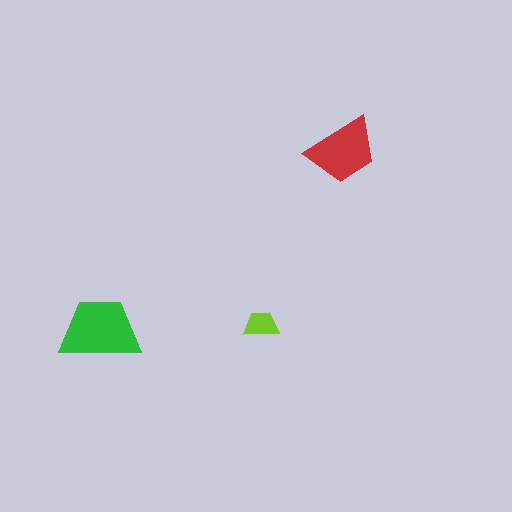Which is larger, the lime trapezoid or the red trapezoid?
The red one.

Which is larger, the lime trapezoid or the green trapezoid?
The green one.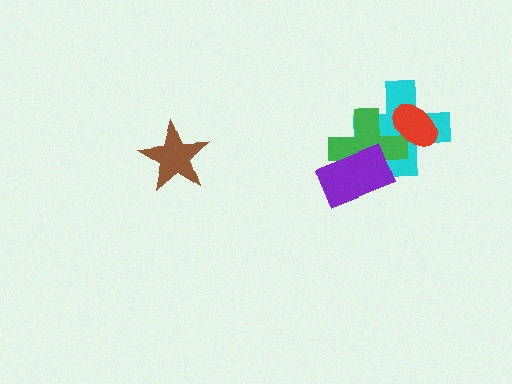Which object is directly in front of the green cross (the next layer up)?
The red ellipse is directly in front of the green cross.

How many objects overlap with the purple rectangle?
2 objects overlap with the purple rectangle.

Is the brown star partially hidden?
No, no other shape covers it.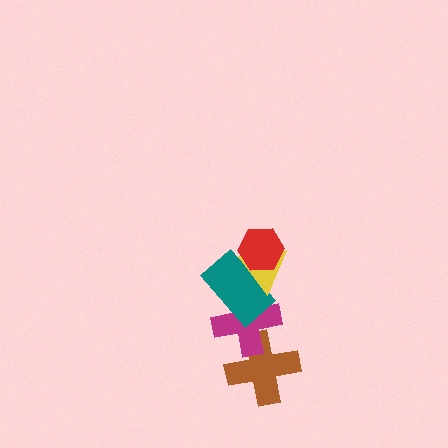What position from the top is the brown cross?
The brown cross is 5th from the top.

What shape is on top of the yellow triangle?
The red hexagon is on top of the yellow triangle.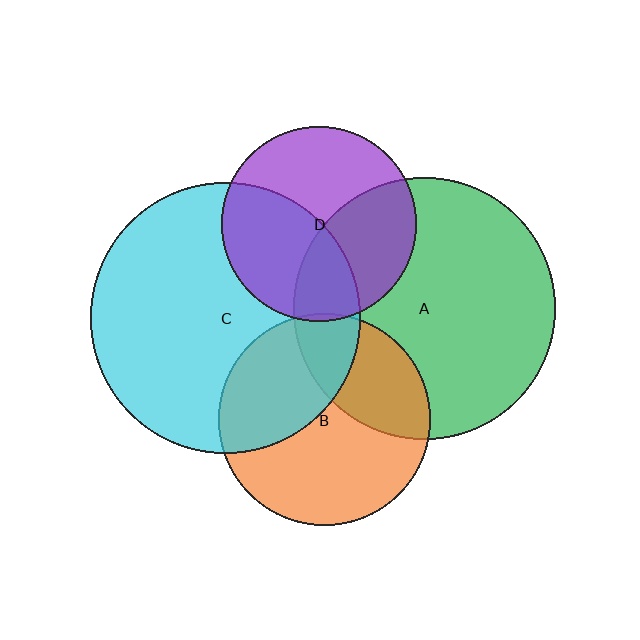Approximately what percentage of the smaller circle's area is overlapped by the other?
Approximately 15%.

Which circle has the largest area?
Circle C (cyan).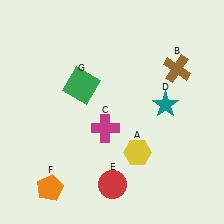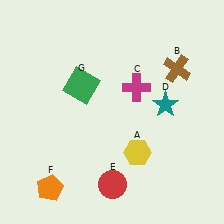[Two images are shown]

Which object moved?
The magenta cross (C) moved up.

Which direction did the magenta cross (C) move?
The magenta cross (C) moved up.